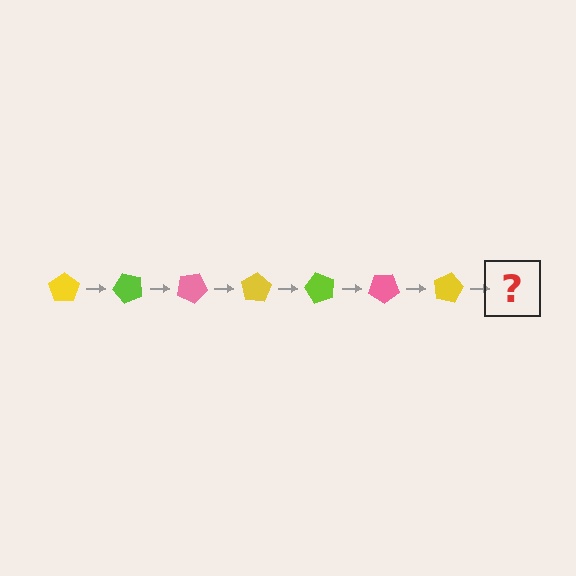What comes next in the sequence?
The next element should be a lime pentagon, rotated 350 degrees from the start.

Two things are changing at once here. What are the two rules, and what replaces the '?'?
The two rules are that it rotates 50 degrees each step and the color cycles through yellow, lime, and pink. The '?' should be a lime pentagon, rotated 350 degrees from the start.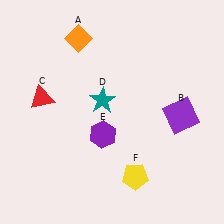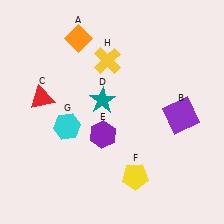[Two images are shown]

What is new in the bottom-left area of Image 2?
A cyan hexagon (G) was added in the bottom-left area of Image 2.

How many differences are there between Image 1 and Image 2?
There are 2 differences between the two images.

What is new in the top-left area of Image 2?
A yellow cross (H) was added in the top-left area of Image 2.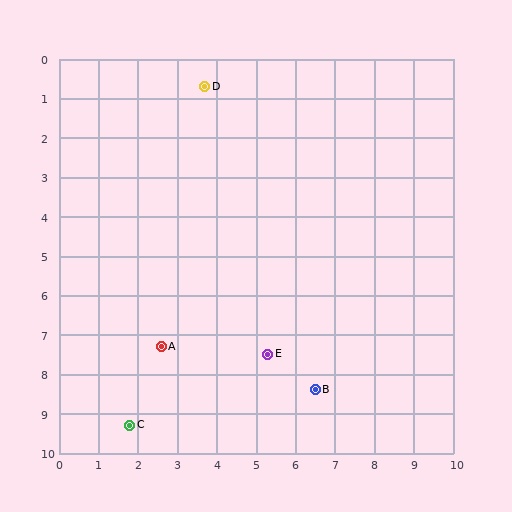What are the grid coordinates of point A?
Point A is at approximately (2.6, 7.3).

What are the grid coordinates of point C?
Point C is at approximately (1.8, 9.3).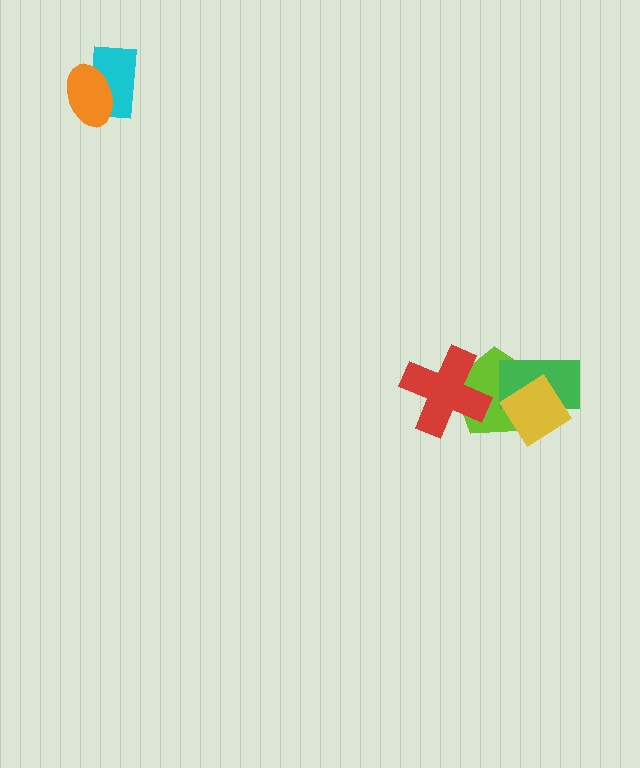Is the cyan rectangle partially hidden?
Yes, it is partially covered by another shape.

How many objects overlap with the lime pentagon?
3 objects overlap with the lime pentagon.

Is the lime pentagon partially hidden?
Yes, it is partially covered by another shape.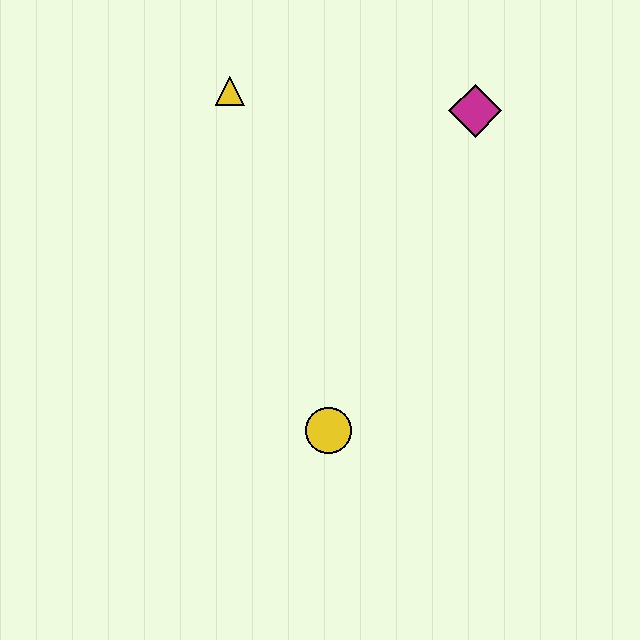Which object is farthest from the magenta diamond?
The yellow circle is farthest from the magenta diamond.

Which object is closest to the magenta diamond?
The yellow triangle is closest to the magenta diamond.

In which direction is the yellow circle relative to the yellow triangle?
The yellow circle is below the yellow triangle.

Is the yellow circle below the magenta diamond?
Yes